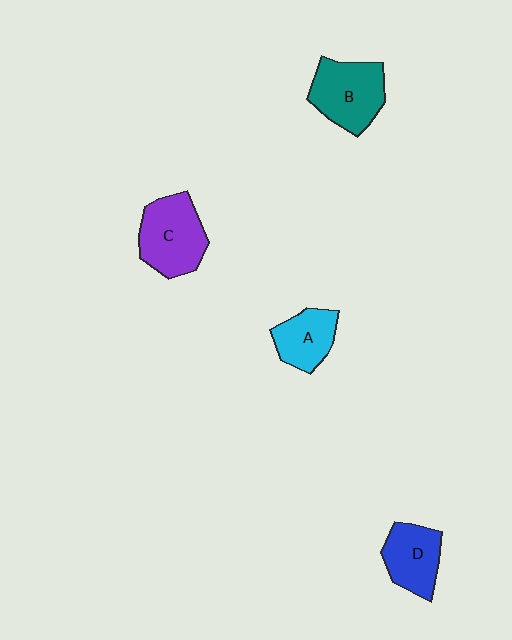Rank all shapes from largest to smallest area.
From largest to smallest: C (purple), B (teal), D (blue), A (cyan).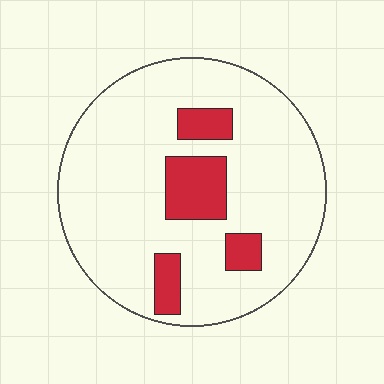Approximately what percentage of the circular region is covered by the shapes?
Approximately 15%.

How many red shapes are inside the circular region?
4.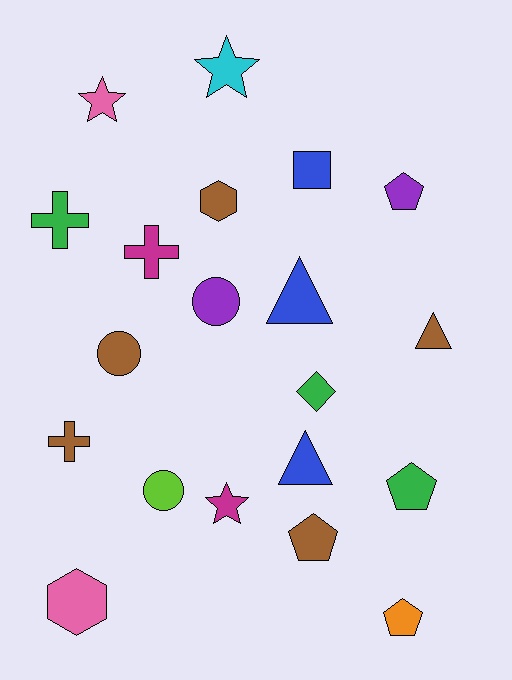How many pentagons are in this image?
There are 4 pentagons.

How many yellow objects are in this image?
There are no yellow objects.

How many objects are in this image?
There are 20 objects.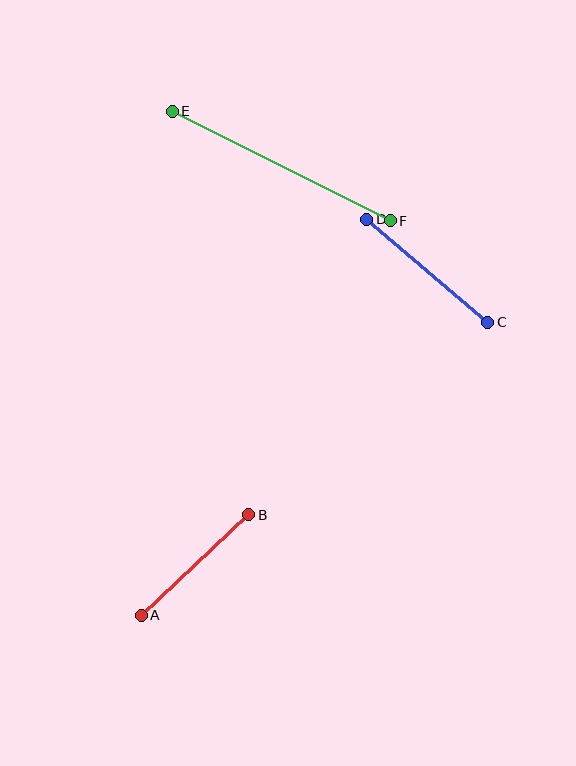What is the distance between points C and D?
The distance is approximately 159 pixels.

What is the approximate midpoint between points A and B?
The midpoint is at approximately (195, 565) pixels.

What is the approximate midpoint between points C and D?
The midpoint is at approximately (427, 271) pixels.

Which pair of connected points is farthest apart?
Points E and F are farthest apart.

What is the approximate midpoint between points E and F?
The midpoint is at approximately (281, 166) pixels.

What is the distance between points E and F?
The distance is approximately 244 pixels.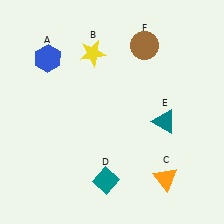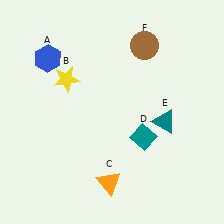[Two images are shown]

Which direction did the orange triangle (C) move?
The orange triangle (C) moved left.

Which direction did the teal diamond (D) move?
The teal diamond (D) moved up.